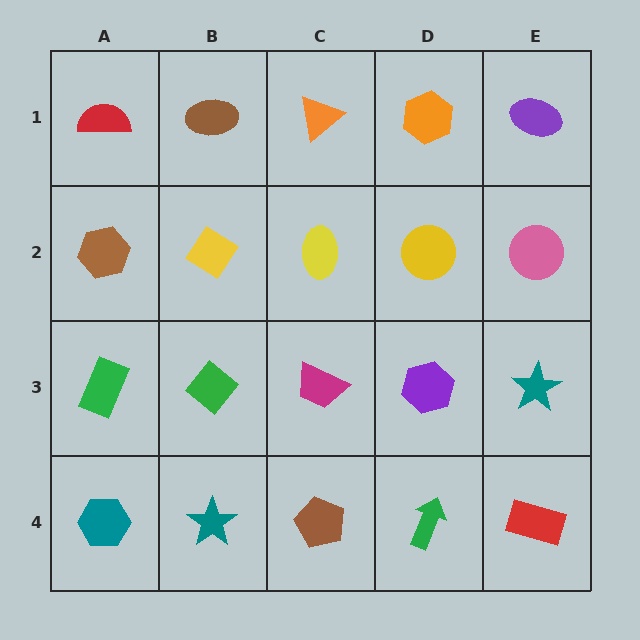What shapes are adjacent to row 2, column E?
A purple ellipse (row 1, column E), a teal star (row 3, column E), a yellow circle (row 2, column D).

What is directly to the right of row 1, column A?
A brown ellipse.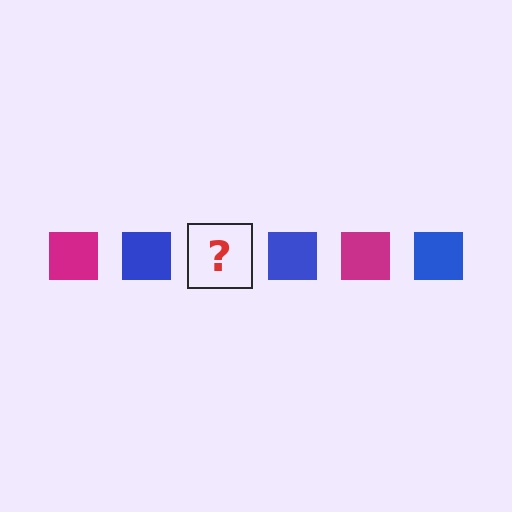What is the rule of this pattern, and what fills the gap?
The rule is that the pattern cycles through magenta, blue squares. The gap should be filled with a magenta square.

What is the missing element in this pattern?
The missing element is a magenta square.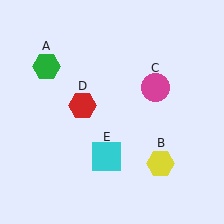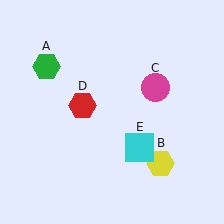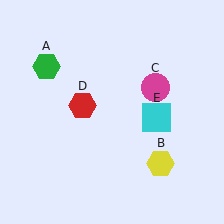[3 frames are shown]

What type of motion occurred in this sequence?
The cyan square (object E) rotated counterclockwise around the center of the scene.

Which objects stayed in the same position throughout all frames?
Green hexagon (object A) and yellow hexagon (object B) and magenta circle (object C) and red hexagon (object D) remained stationary.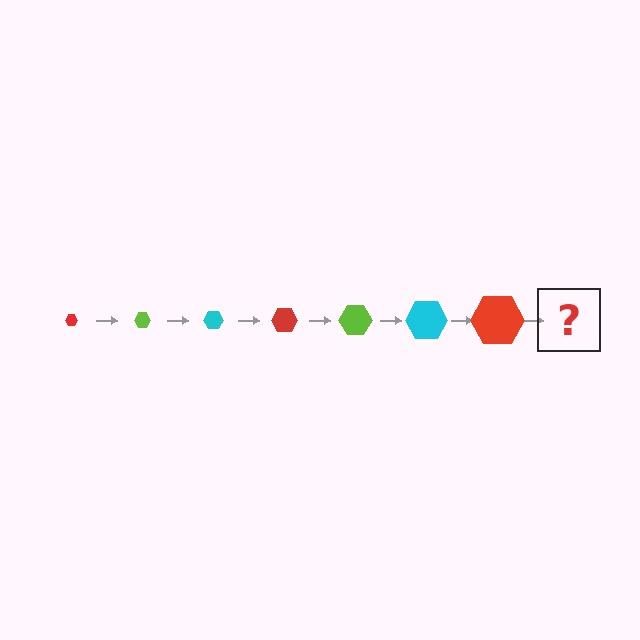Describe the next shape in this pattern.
It should be a lime hexagon, larger than the previous one.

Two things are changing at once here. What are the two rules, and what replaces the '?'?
The two rules are that the hexagon grows larger each step and the color cycles through red, lime, and cyan. The '?' should be a lime hexagon, larger than the previous one.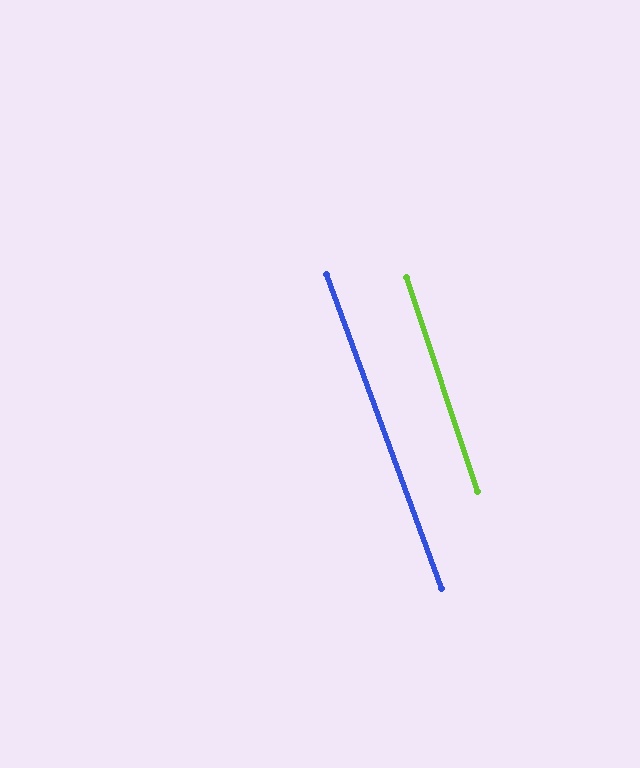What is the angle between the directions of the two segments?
Approximately 2 degrees.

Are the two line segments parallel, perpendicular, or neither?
Parallel — their directions differ by only 1.9°.